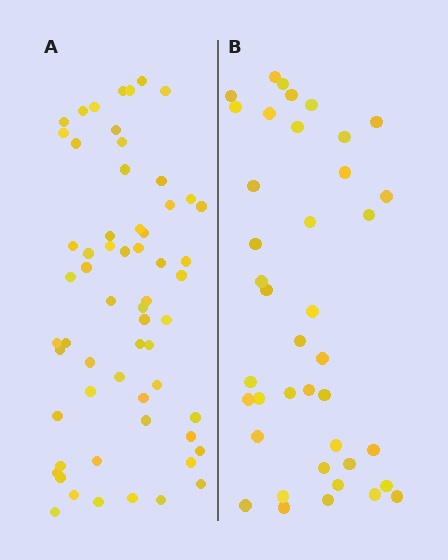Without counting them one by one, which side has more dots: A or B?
Region A (the left region) has more dots.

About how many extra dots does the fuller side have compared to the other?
Region A has approximately 20 more dots than region B.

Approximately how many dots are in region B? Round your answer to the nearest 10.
About 40 dots.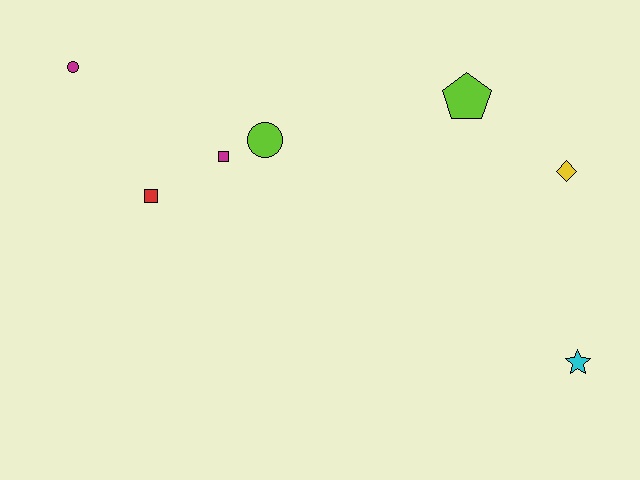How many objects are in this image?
There are 7 objects.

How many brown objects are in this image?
There are no brown objects.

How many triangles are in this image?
There are no triangles.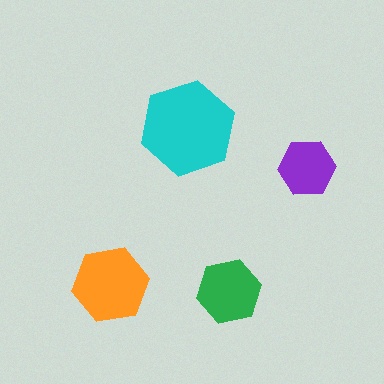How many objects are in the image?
There are 4 objects in the image.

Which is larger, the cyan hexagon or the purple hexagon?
The cyan one.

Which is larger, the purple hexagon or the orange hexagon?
The orange one.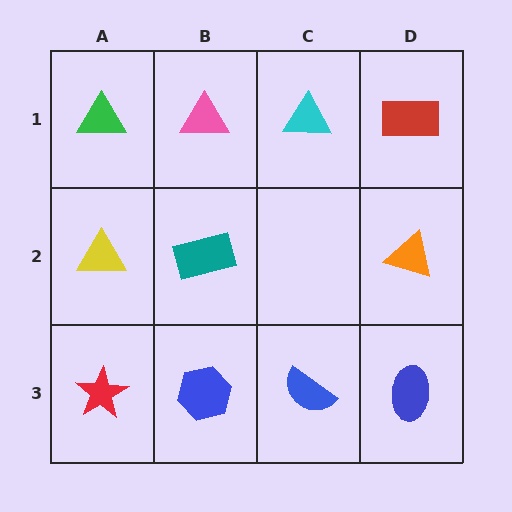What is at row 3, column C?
A blue semicircle.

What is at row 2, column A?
A yellow triangle.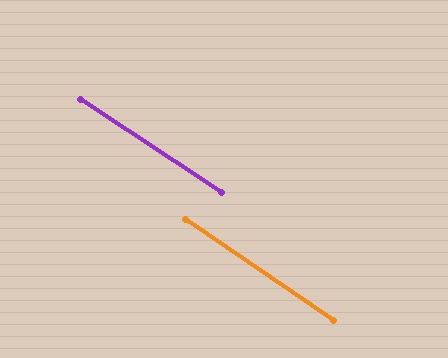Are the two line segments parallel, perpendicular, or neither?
Parallel — their directions differ by only 1.1°.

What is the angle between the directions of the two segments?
Approximately 1 degree.